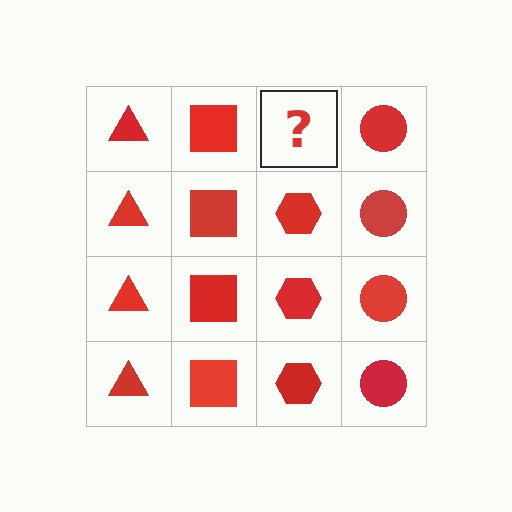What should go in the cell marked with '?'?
The missing cell should contain a red hexagon.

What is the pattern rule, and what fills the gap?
The rule is that each column has a consistent shape. The gap should be filled with a red hexagon.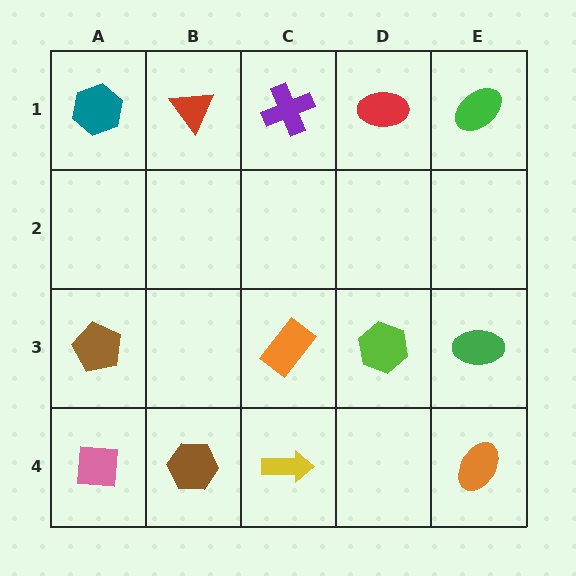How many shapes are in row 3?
4 shapes.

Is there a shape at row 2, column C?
No, that cell is empty.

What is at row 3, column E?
A green ellipse.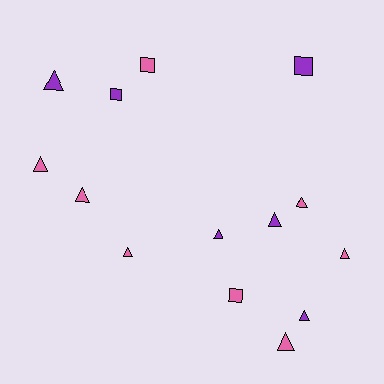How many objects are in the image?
There are 14 objects.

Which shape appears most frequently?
Triangle, with 10 objects.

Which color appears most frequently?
Pink, with 8 objects.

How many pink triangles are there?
There are 6 pink triangles.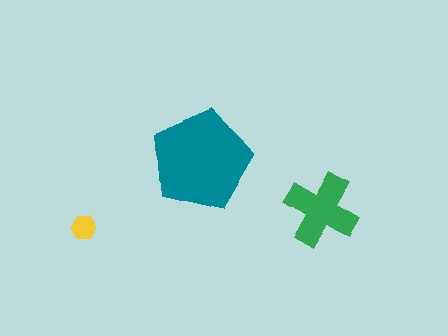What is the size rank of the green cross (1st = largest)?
2nd.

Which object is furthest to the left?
The yellow hexagon is leftmost.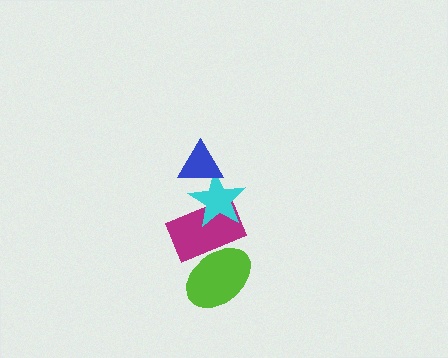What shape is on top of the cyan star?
The blue triangle is on top of the cyan star.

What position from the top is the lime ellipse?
The lime ellipse is 4th from the top.